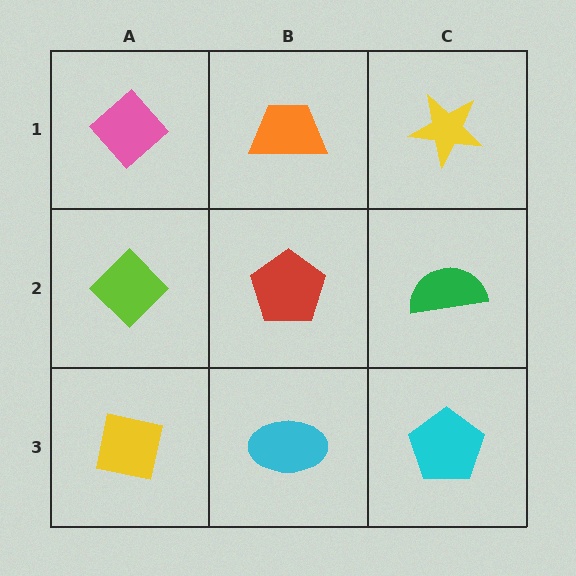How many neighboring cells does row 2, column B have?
4.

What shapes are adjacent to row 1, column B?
A red pentagon (row 2, column B), a pink diamond (row 1, column A), a yellow star (row 1, column C).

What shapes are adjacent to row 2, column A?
A pink diamond (row 1, column A), a yellow square (row 3, column A), a red pentagon (row 2, column B).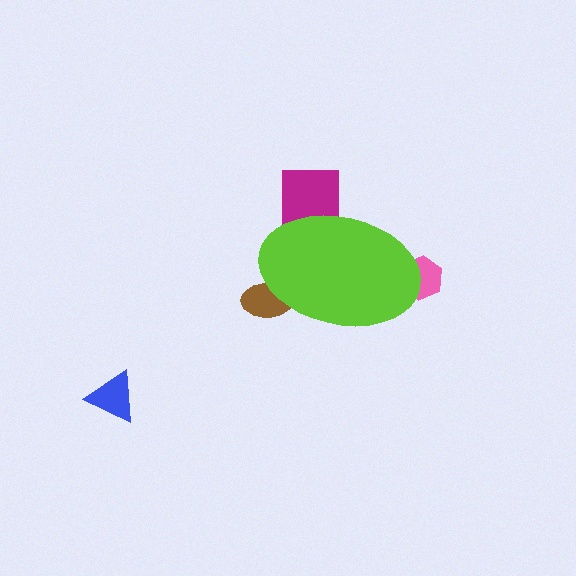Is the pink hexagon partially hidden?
Yes, the pink hexagon is partially hidden behind the lime ellipse.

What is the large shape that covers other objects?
A lime ellipse.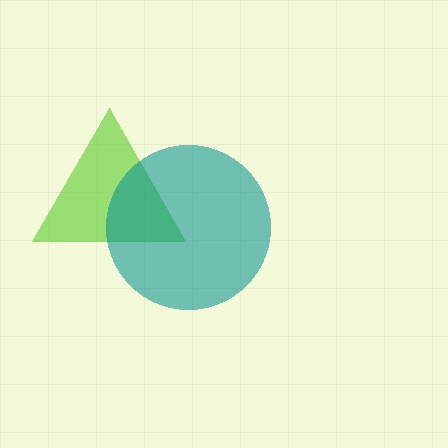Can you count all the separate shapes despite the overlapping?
Yes, there are 2 separate shapes.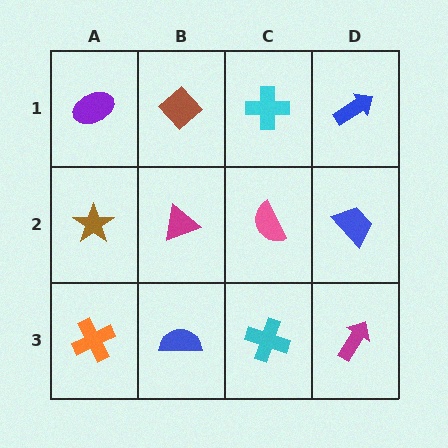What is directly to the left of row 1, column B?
A purple ellipse.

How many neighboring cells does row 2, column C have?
4.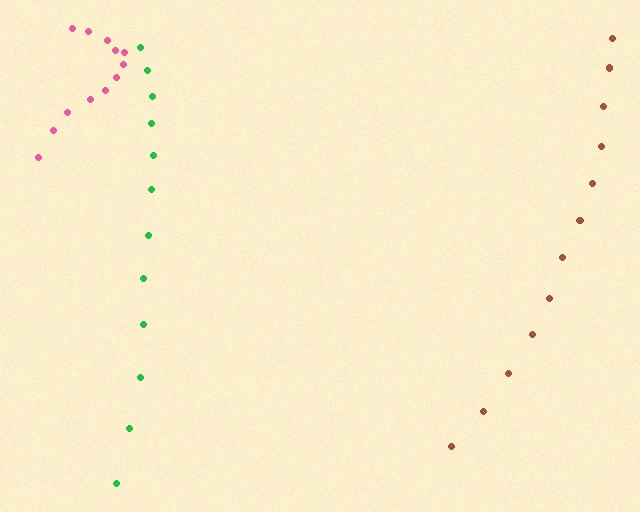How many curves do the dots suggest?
There are 3 distinct paths.